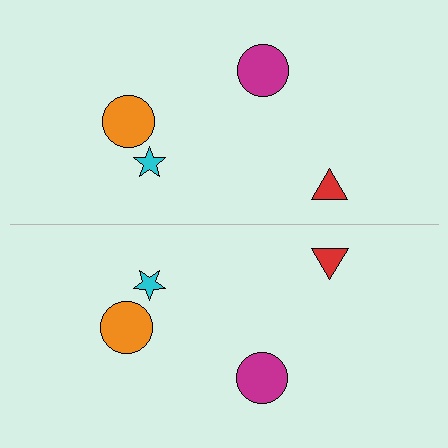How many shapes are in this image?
There are 8 shapes in this image.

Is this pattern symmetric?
Yes, this pattern has bilateral (reflection) symmetry.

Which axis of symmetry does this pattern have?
The pattern has a horizontal axis of symmetry running through the center of the image.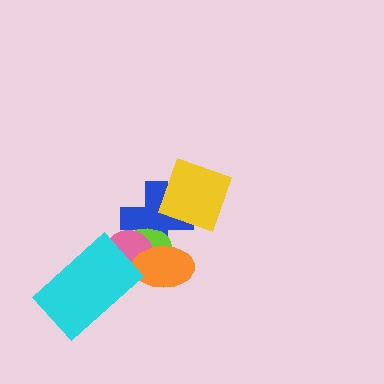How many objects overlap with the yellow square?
1 object overlaps with the yellow square.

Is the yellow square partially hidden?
No, no other shape covers it.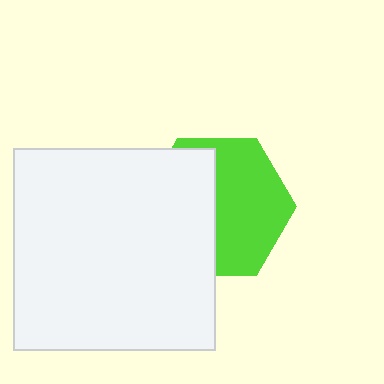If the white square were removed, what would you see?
You would see the complete lime hexagon.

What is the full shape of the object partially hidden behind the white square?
The partially hidden object is a lime hexagon.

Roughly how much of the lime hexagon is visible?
About half of it is visible (roughly 54%).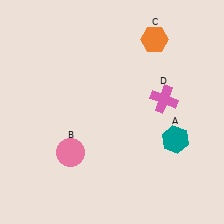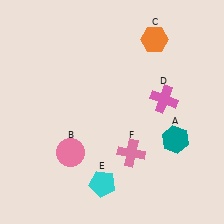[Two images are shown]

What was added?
A cyan pentagon (E), a pink cross (F) were added in Image 2.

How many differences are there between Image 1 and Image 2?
There are 2 differences between the two images.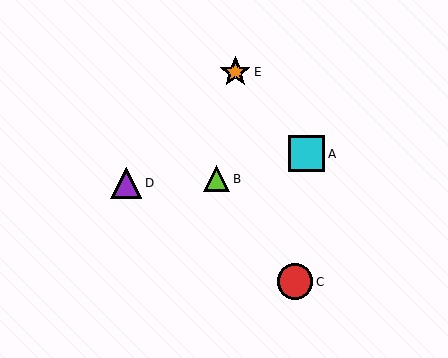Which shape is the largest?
The cyan square (labeled A) is the largest.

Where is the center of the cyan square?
The center of the cyan square is at (307, 154).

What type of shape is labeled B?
Shape B is a lime triangle.